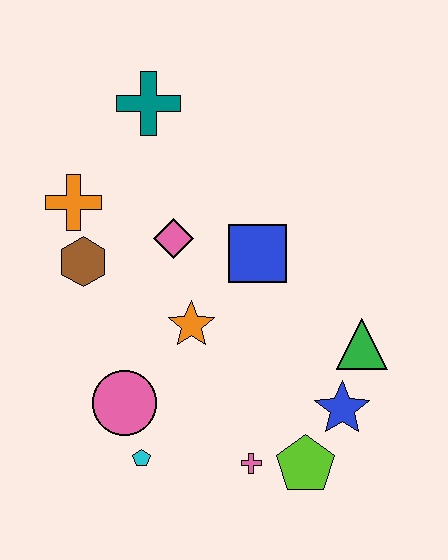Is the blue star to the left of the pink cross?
No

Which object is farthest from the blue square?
The cyan pentagon is farthest from the blue square.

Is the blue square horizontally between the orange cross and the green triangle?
Yes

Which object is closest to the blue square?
The pink diamond is closest to the blue square.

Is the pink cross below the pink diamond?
Yes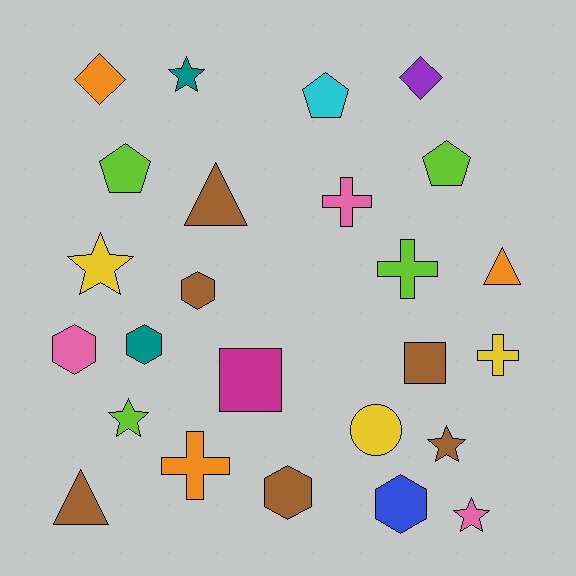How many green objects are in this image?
There are no green objects.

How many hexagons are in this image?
There are 5 hexagons.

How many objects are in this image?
There are 25 objects.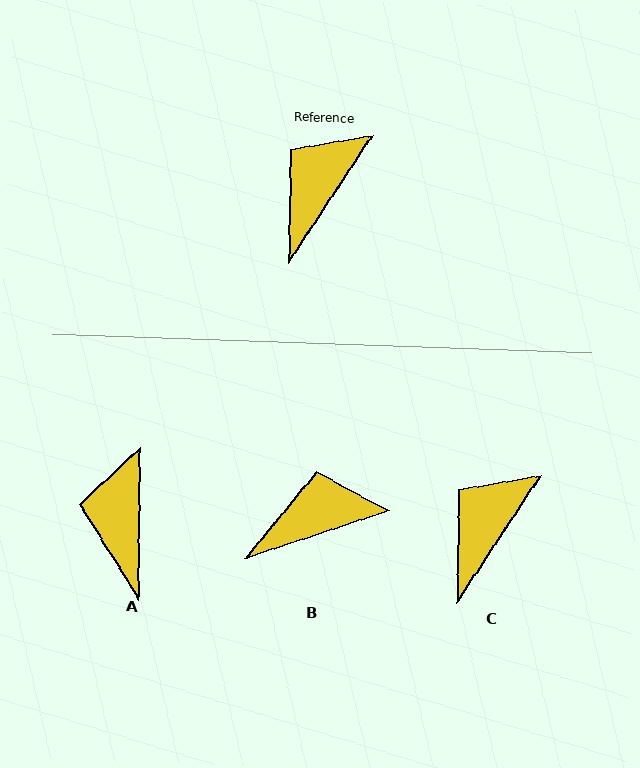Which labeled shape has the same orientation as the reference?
C.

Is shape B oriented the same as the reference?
No, it is off by about 38 degrees.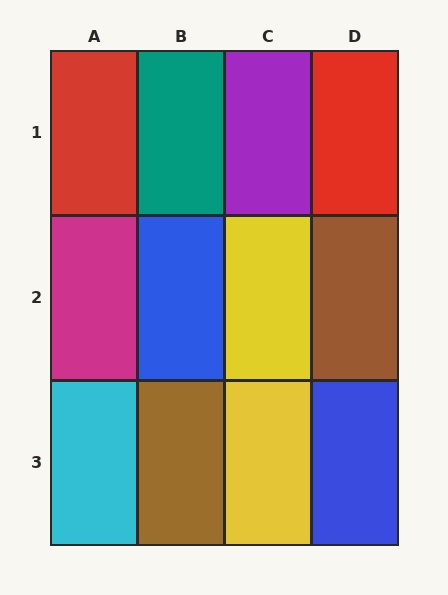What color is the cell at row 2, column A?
Magenta.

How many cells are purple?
1 cell is purple.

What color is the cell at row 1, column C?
Purple.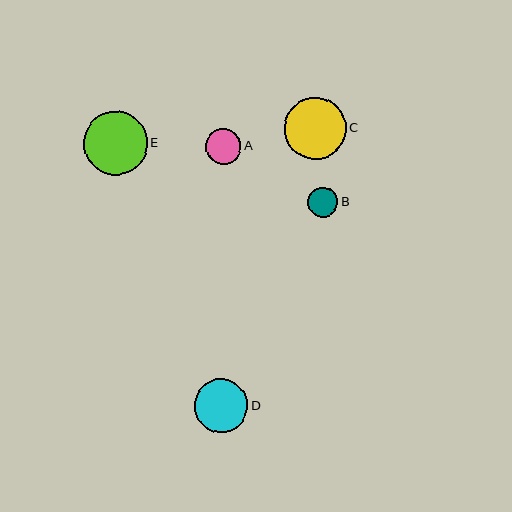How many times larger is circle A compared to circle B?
Circle A is approximately 1.2 times the size of circle B.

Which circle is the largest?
Circle E is the largest with a size of approximately 64 pixels.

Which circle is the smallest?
Circle B is the smallest with a size of approximately 30 pixels.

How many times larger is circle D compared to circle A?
Circle D is approximately 1.5 times the size of circle A.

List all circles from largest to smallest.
From largest to smallest: E, C, D, A, B.